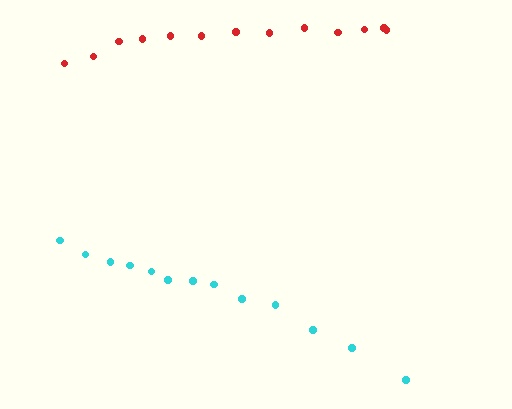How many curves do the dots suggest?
There are 2 distinct paths.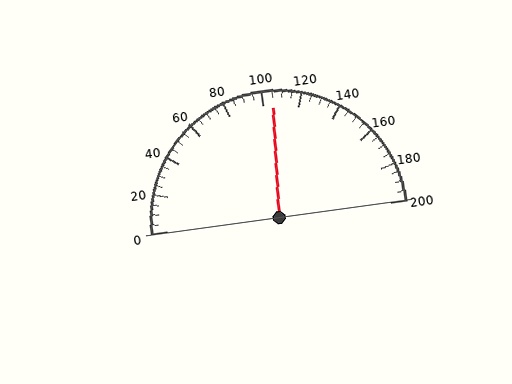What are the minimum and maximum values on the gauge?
The gauge ranges from 0 to 200.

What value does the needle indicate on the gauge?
The needle indicates approximately 105.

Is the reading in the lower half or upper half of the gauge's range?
The reading is in the upper half of the range (0 to 200).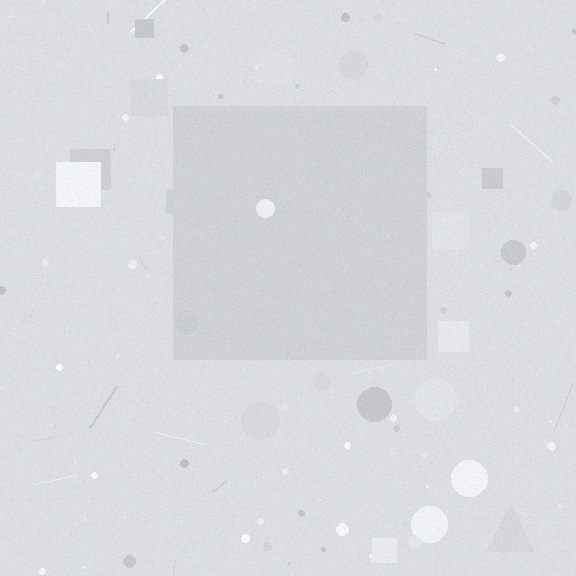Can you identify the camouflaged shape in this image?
The camouflaged shape is a square.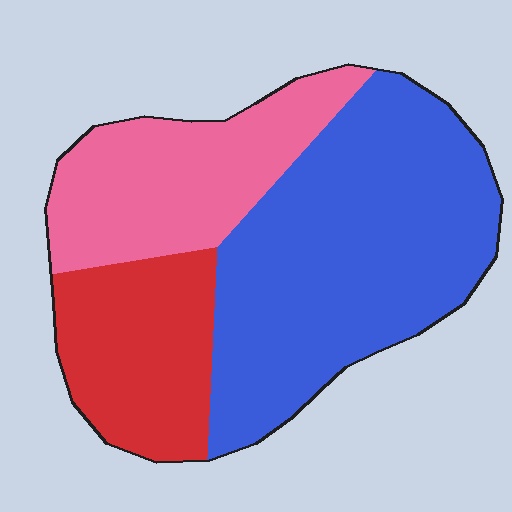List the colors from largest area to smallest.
From largest to smallest: blue, pink, red.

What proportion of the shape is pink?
Pink takes up between a quarter and a half of the shape.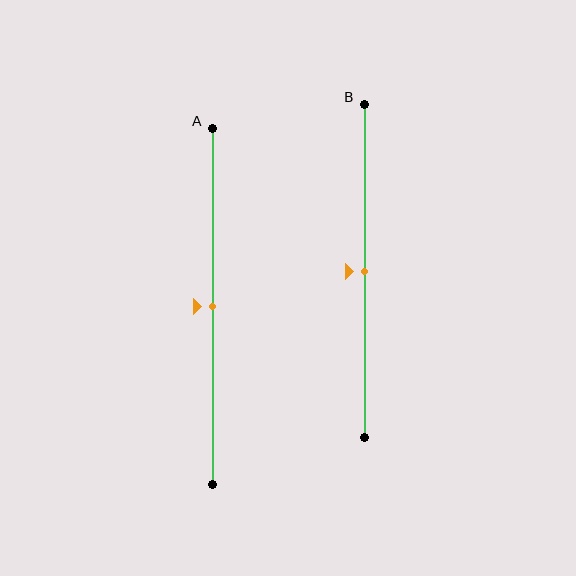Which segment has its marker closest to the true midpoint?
Segment A has its marker closest to the true midpoint.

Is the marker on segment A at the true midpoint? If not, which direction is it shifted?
Yes, the marker on segment A is at the true midpoint.